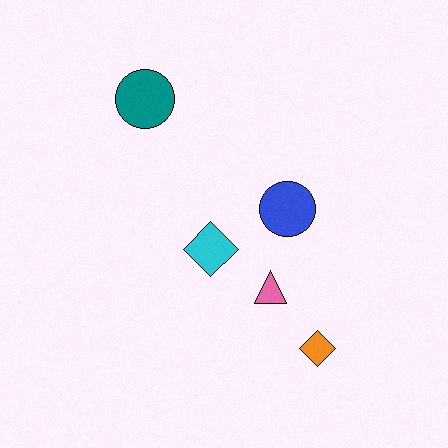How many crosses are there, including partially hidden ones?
There are no crosses.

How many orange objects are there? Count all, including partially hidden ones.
There is 1 orange object.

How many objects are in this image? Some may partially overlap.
There are 5 objects.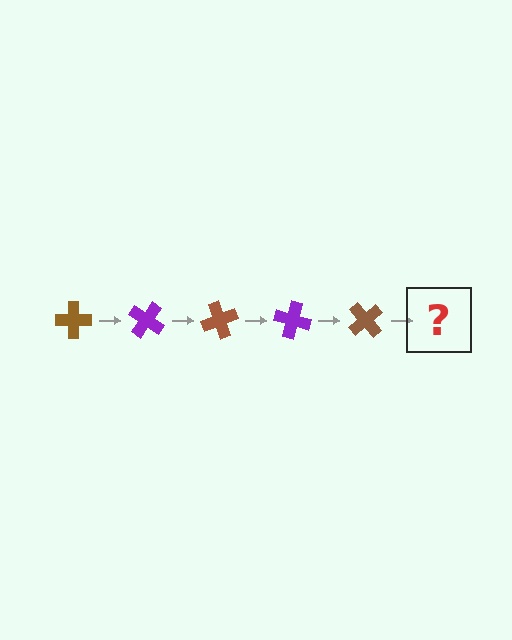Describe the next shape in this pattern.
It should be a purple cross, rotated 175 degrees from the start.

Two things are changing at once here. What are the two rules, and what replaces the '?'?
The two rules are that it rotates 35 degrees each step and the color cycles through brown and purple. The '?' should be a purple cross, rotated 175 degrees from the start.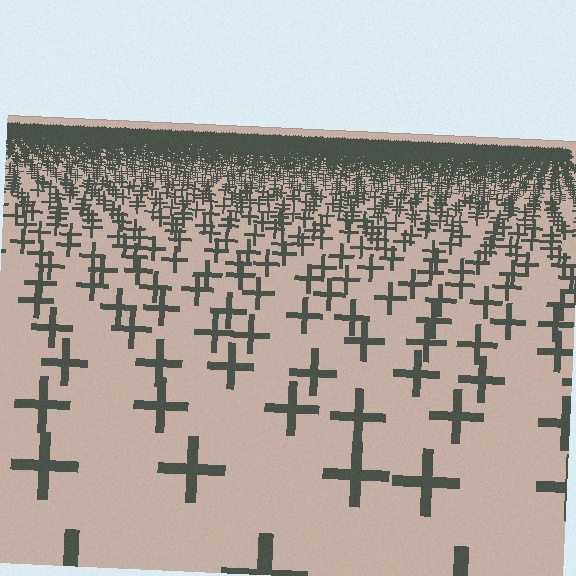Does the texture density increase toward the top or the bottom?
Density increases toward the top.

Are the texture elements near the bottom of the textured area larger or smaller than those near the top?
Larger. Near the bottom, elements are closer to the viewer and appear at a bigger on-screen size.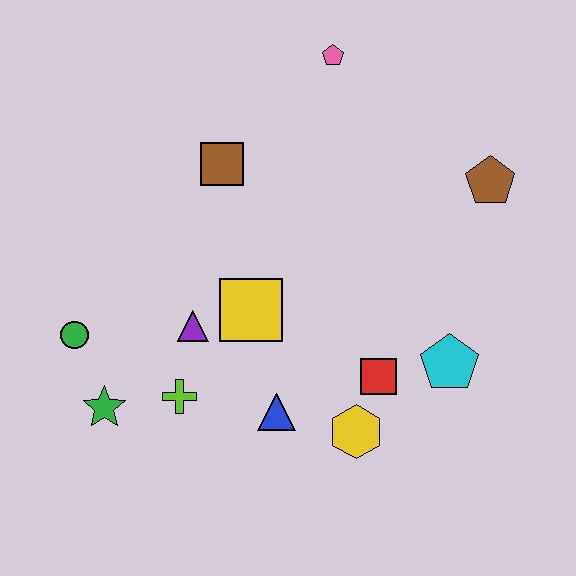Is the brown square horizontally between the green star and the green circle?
No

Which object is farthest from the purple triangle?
The brown pentagon is farthest from the purple triangle.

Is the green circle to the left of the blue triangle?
Yes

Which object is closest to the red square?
The yellow hexagon is closest to the red square.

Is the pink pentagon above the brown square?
Yes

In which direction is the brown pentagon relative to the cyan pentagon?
The brown pentagon is above the cyan pentagon.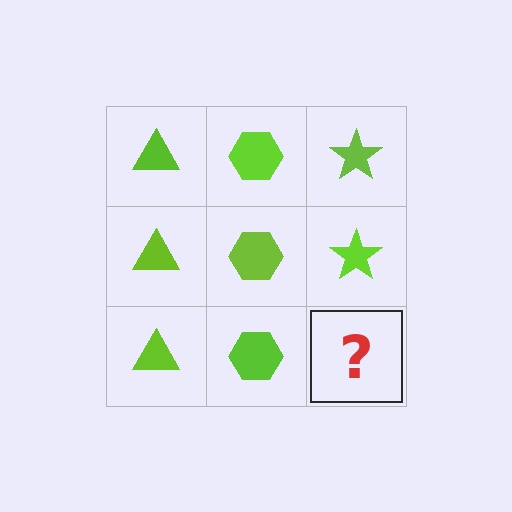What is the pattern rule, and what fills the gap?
The rule is that each column has a consistent shape. The gap should be filled with a lime star.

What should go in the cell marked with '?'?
The missing cell should contain a lime star.